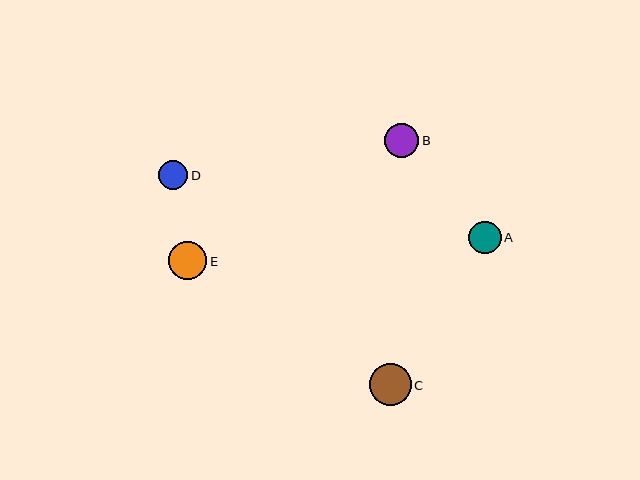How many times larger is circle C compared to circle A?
Circle C is approximately 1.3 times the size of circle A.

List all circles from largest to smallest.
From largest to smallest: C, E, B, A, D.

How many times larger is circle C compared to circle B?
Circle C is approximately 1.2 times the size of circle B.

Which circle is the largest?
Circle C is the largest with a size of approximately 42 pixels.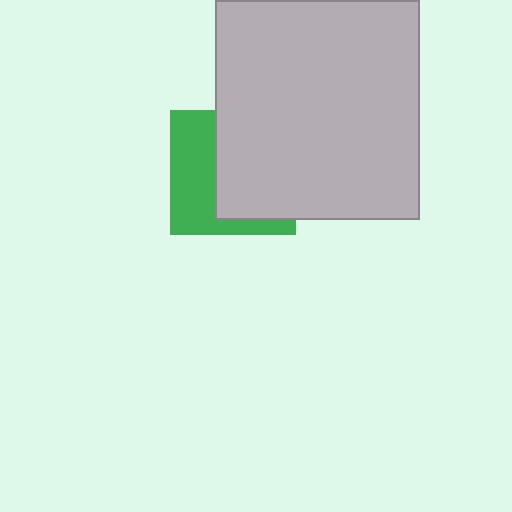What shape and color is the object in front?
The object in front is a light gray rectangle.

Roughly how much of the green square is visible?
A small part of it is visible (roughly 45%).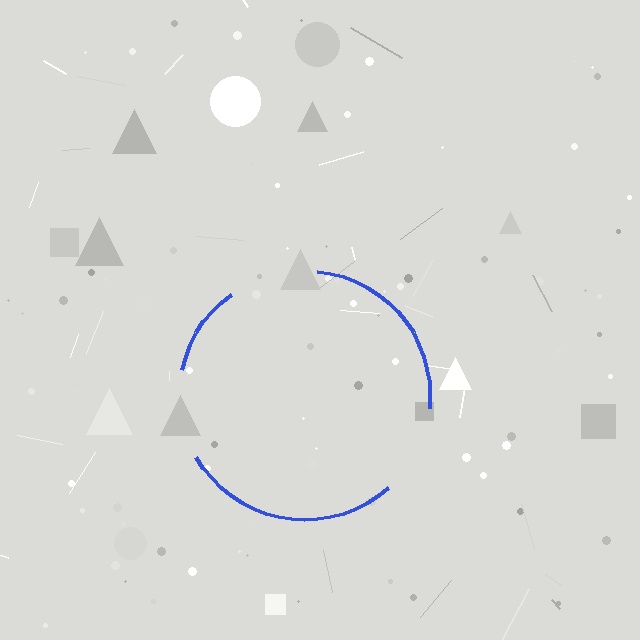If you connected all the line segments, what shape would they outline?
They would outline a circle.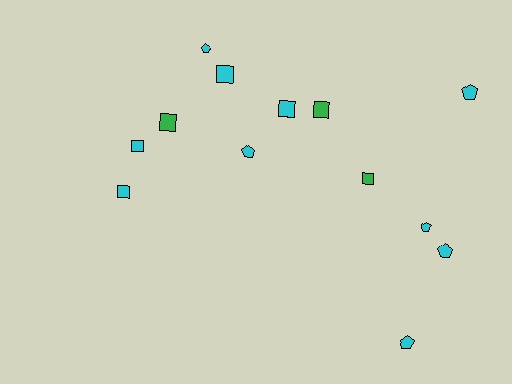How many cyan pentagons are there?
There are 6 cyan pentagons.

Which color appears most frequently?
Cyan, with 10 objects.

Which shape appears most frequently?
Square, with 7 objects.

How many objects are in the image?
There are 13 objects.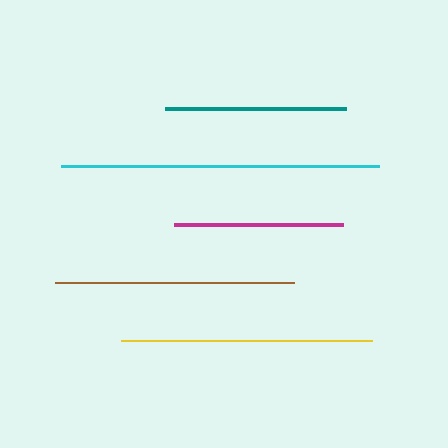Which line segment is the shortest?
The magenta line is the shortest at approximately 169 pixels.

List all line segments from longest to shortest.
From longest to shortest: cyan, yellow, brown, teal, magenta.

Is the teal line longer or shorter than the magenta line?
The teal line is longer than the magenta line.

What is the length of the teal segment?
The teal segment is approximately 181 pixels long.